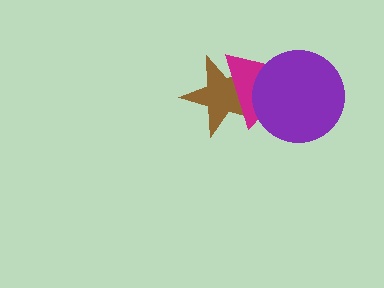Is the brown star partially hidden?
Yes, it is partially covered by another shape.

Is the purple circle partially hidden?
No, no other shape covers it.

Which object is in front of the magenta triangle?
The purple circle is in front of the magenta triangle.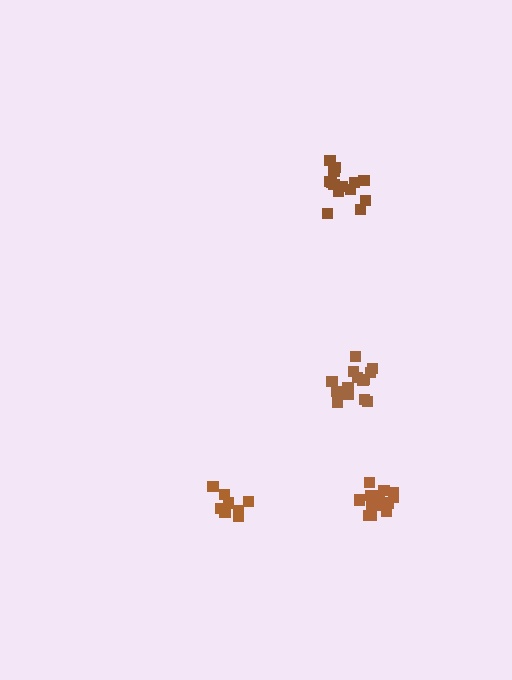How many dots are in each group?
Group 1: 14 dots, Group 2: 9 dots, Group 3: 14 dots, Group 4: 14 dots (51 total).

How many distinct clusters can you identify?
There are 4 distinct clusters.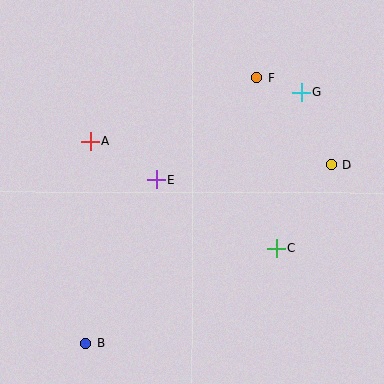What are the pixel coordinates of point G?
Point G is at (302, 92).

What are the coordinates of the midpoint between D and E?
The midpoint between D and E is at (244, 172).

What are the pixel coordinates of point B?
Point B is at (85, 343).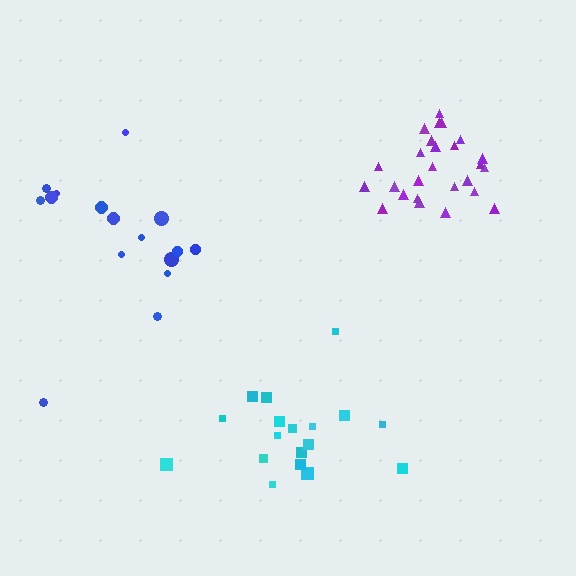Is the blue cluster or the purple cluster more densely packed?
Purple.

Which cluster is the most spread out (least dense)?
Blue.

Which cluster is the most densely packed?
Purple.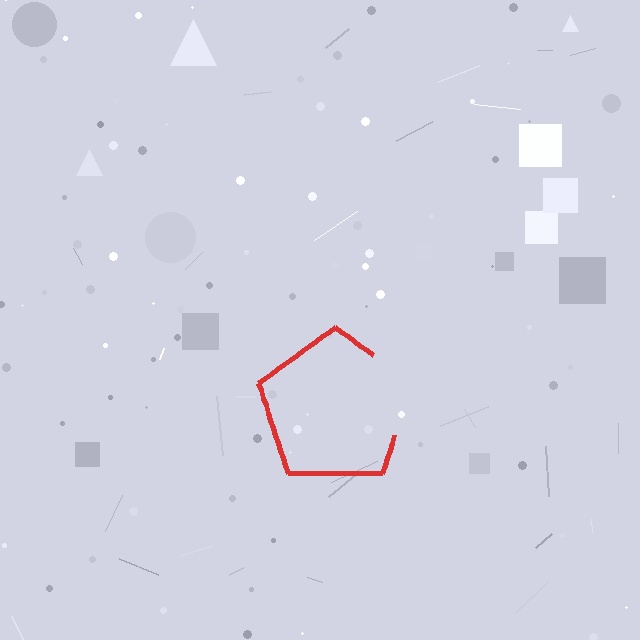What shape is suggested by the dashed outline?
The dashed outline suggests a pentagon.